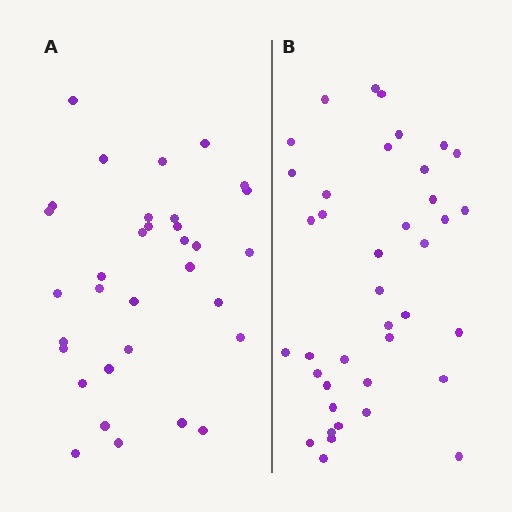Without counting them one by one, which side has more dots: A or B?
Region B (the right region) has more dots.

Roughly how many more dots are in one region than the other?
Region B has about 6 more dots than region A.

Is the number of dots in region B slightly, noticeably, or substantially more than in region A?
Region B has only slightly more — the two regions are fairly close. The ratio is roughly 1.2 to 1.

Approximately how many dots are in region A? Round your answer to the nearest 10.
About 30 dots. (The exact count is 33, which rounds to 30.)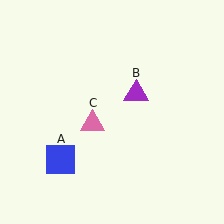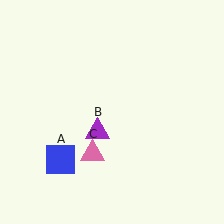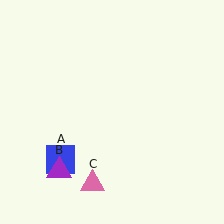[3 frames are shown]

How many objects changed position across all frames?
2 objects changed position: purple triangle (object B), pink triangle (object C).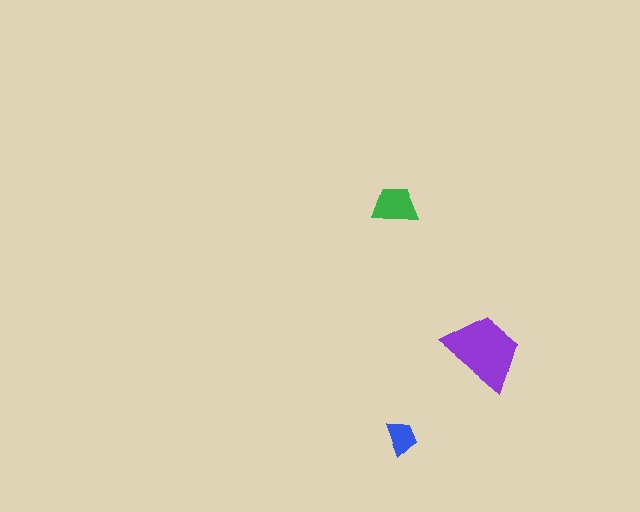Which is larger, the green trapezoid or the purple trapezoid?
The purple one.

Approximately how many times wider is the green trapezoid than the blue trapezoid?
About 1.5 times wider.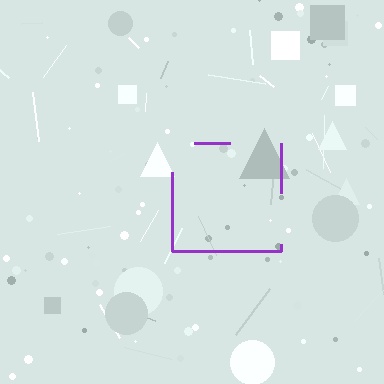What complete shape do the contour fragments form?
The contour fragments form a square.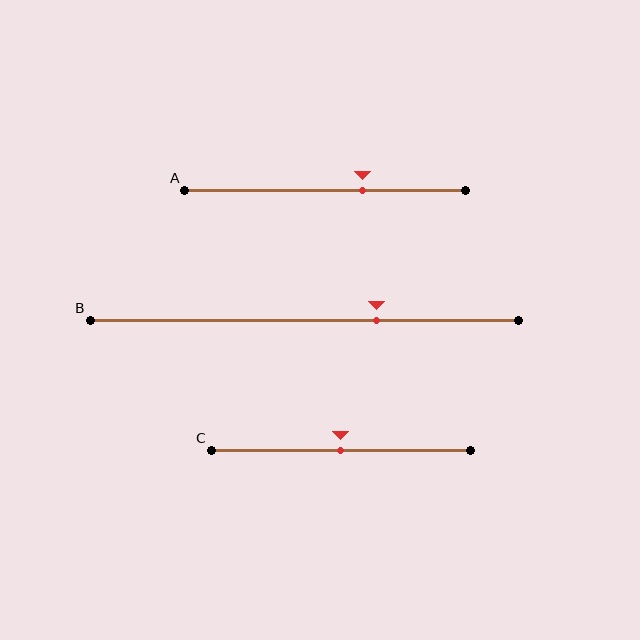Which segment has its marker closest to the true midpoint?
Segment C has its marker closest to the true midpoint.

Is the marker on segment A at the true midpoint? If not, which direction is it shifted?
No, the marker on segment A is shifted to the right by about 13% of the segment length.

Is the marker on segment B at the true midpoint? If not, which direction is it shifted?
No, the marker on segment B is shifted to the right by about 17% of the segment length.